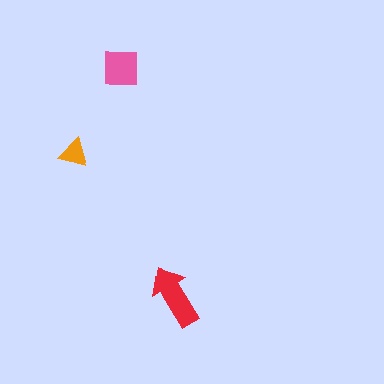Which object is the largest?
The red arrow.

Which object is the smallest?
The orange triangle.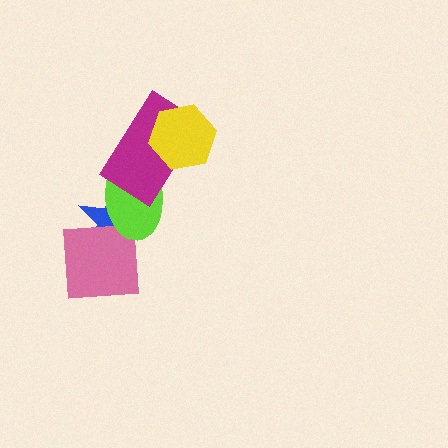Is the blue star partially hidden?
Yes, it is partially covered by another shape.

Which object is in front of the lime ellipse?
The magenta rectangle is in front of the lime ellipse.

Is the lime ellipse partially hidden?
Yes, it is partially covered by another shape.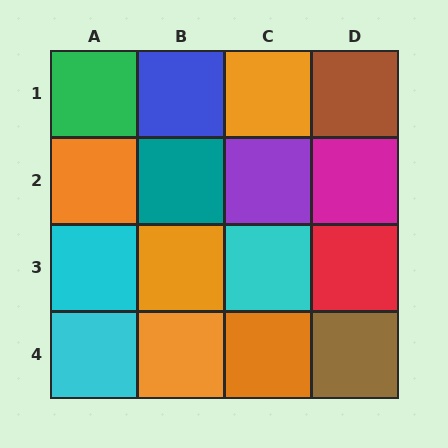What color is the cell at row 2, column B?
Teal.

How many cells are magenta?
1 cell is magenta.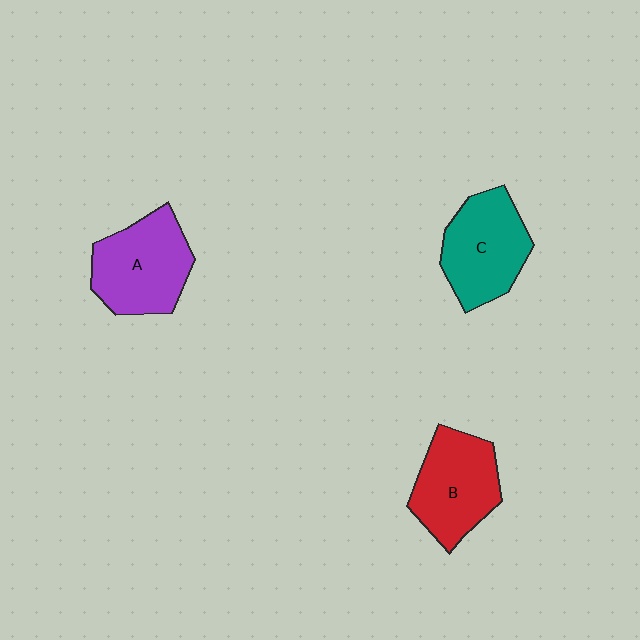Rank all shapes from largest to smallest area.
From largest to smallest: A (purple), C (teal), B (red).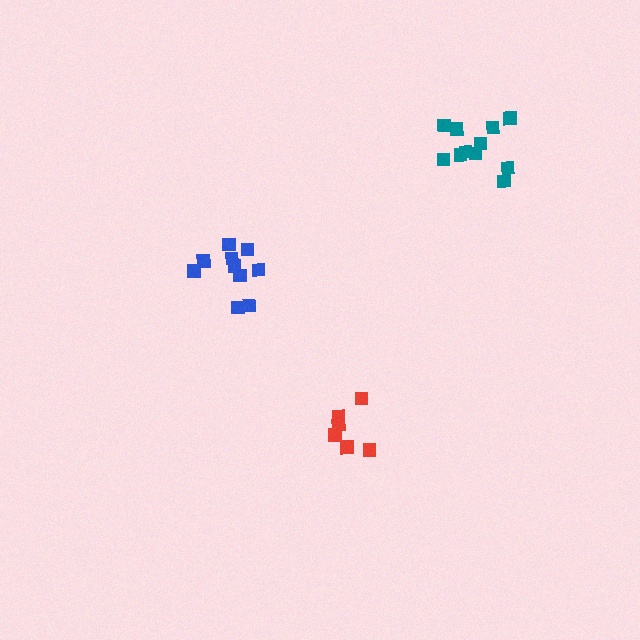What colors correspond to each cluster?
The clusters are colored: red, teal, blue.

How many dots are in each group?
Group 1: 6 dots, Group 2: 11 dots, Group 3: 10 dots (27 total).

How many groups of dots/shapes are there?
There are 3 groups.